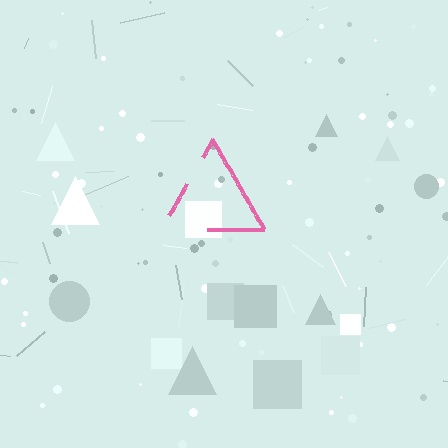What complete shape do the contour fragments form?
The contour fragments form a triangle.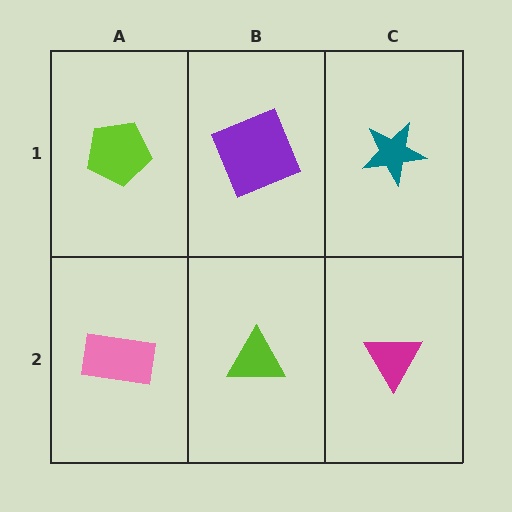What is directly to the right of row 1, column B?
A teal star.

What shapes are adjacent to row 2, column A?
A lime pentagon (row 1, column A), a lime triangle (row 2, column B).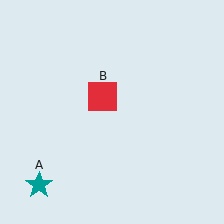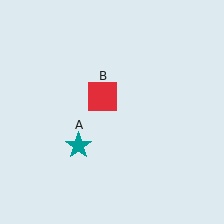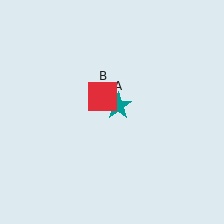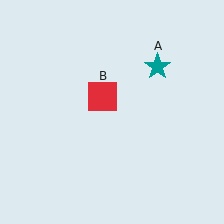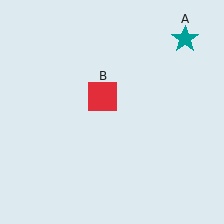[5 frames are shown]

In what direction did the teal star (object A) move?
The teal star (object A) moved up and to the right.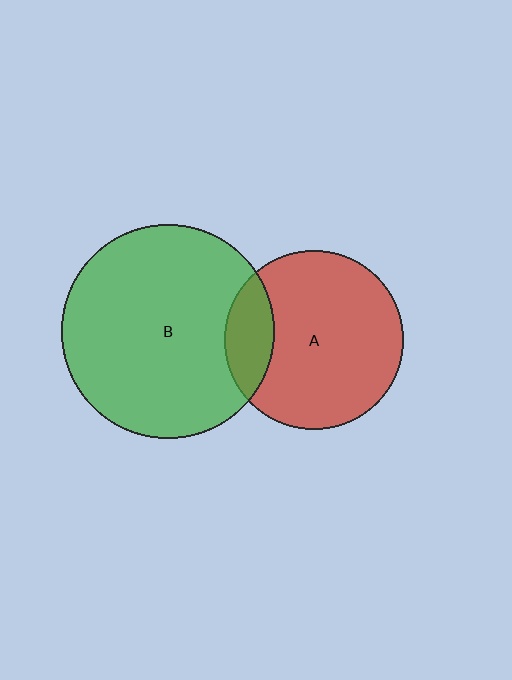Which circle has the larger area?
Circle B (green).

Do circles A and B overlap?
Yes.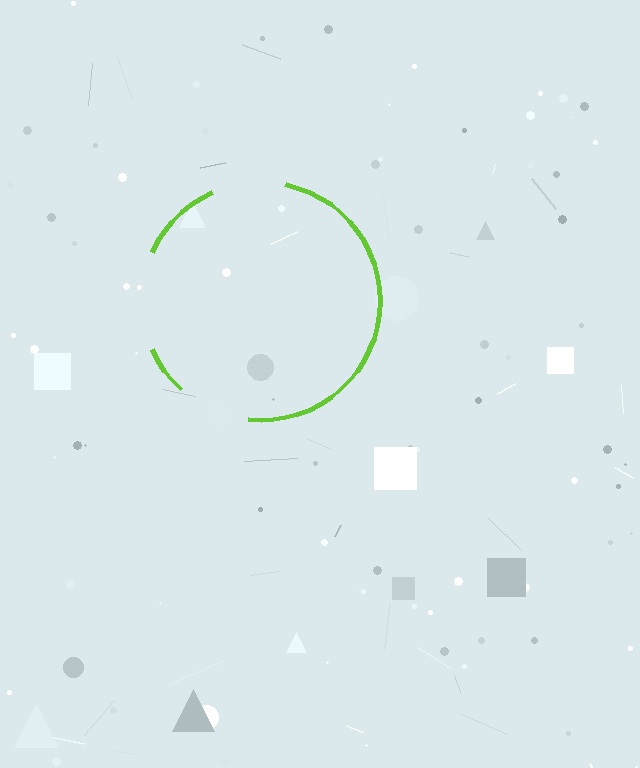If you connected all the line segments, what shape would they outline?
They would outline a circle.